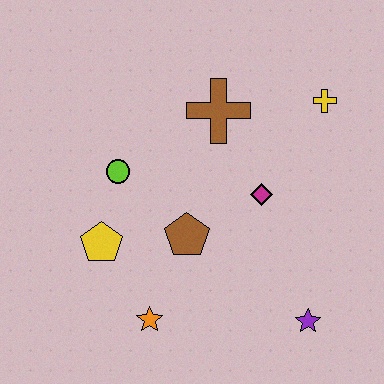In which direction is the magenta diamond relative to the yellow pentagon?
The magenta diamond is to the right of the yellow pentagon.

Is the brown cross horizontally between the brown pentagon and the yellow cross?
Yes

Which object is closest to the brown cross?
The magenta diamond is closest to the brown cross.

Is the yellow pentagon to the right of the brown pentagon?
No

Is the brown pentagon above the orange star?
Yes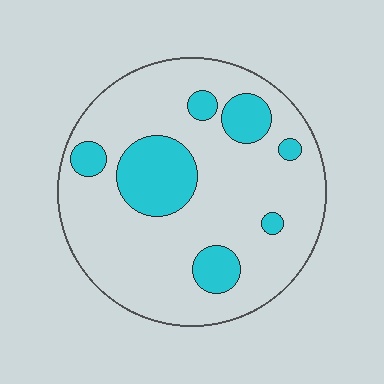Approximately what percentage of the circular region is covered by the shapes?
Approximately 20%.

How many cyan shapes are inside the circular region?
7.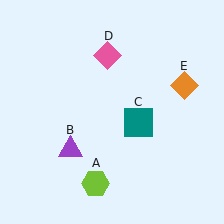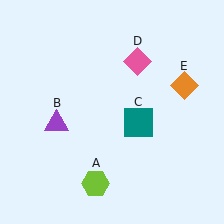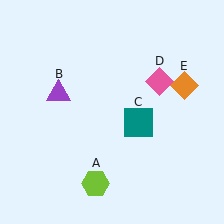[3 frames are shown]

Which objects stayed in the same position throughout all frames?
Lime hexagon (object A) and teal square (object C) and orange diamond (object E) remained stationary.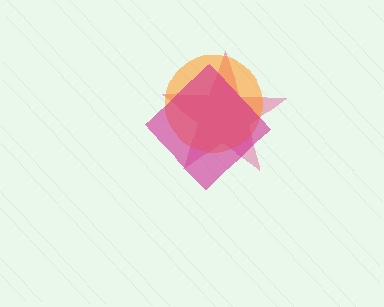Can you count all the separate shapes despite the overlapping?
Yes, there are 3 separate shapes.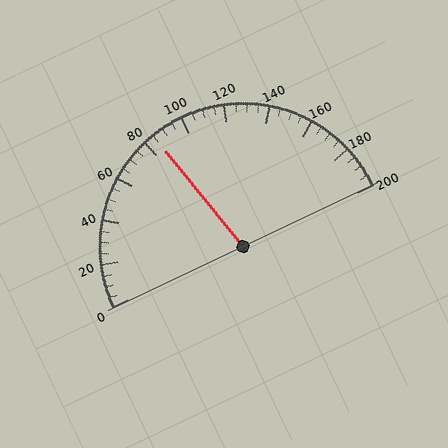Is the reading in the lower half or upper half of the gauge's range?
The reading is in the lower half of the range (0 to 200).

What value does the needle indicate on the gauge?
The needle indicates approximately 85.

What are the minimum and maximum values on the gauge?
The gauge ranges from 0 to 200.